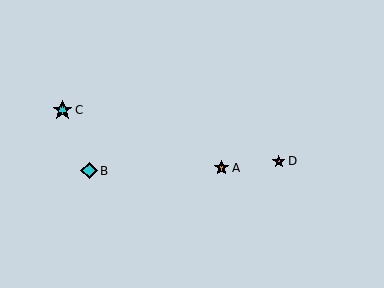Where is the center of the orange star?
The center of the orange star is at (222, 168).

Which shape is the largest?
The cyan star (labeled C) is the largest.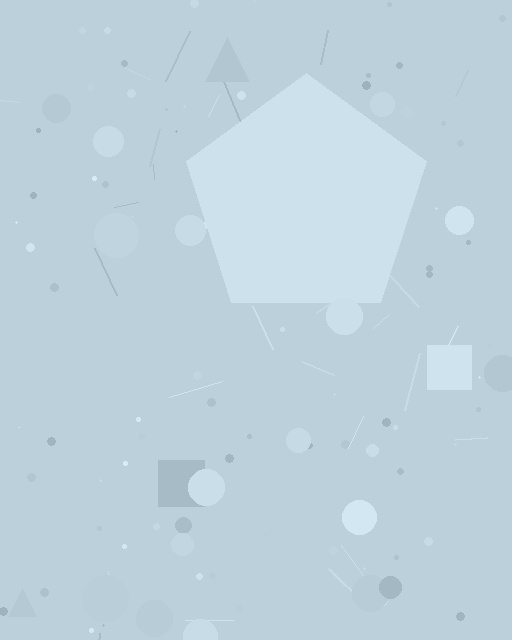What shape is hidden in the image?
A pentagon is hidden in the image.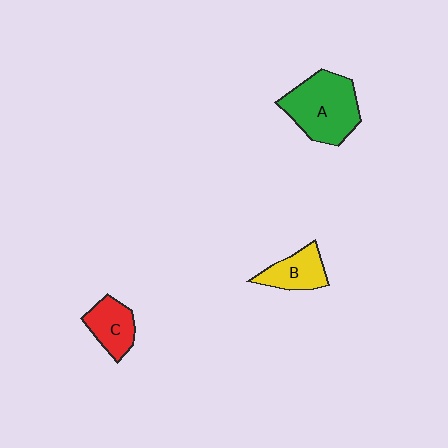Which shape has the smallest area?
Shape C (red).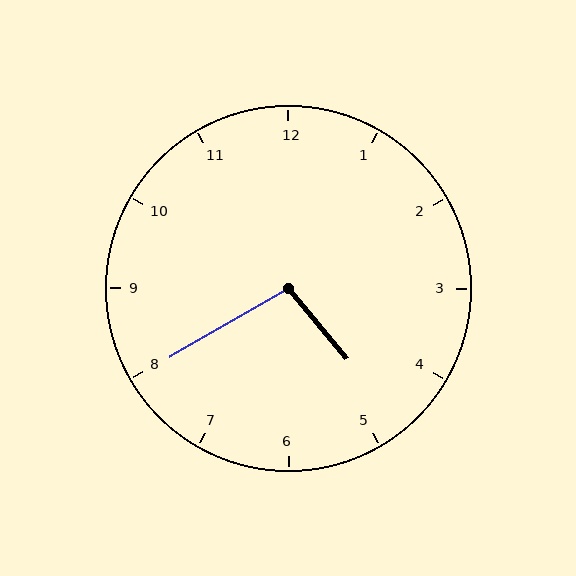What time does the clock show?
4:40.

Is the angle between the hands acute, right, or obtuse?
It is obtuse.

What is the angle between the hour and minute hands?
Approximately 100 degrees.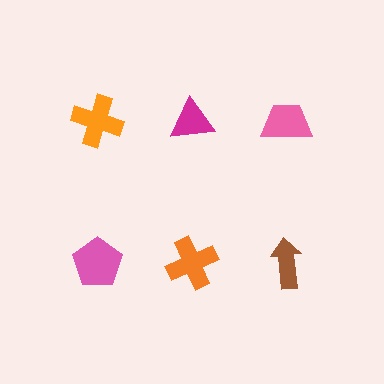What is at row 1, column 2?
A magenta triangle.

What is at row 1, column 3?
A pink trapezoid.